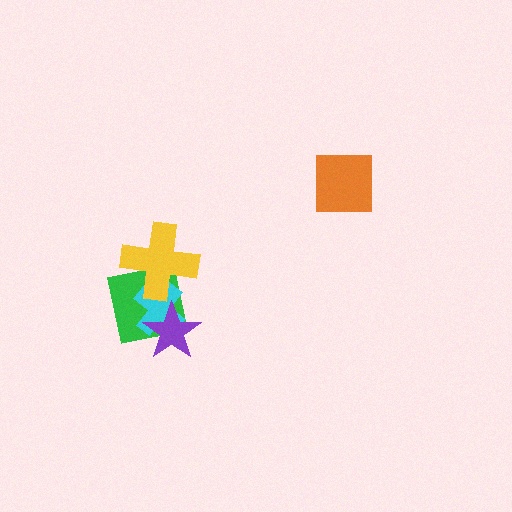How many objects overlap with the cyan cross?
3 objects overlap with the cyan cross.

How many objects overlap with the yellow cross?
2 objects overlap with the yellow cross.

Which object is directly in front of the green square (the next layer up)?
The cyan cross is directly in front of the green square.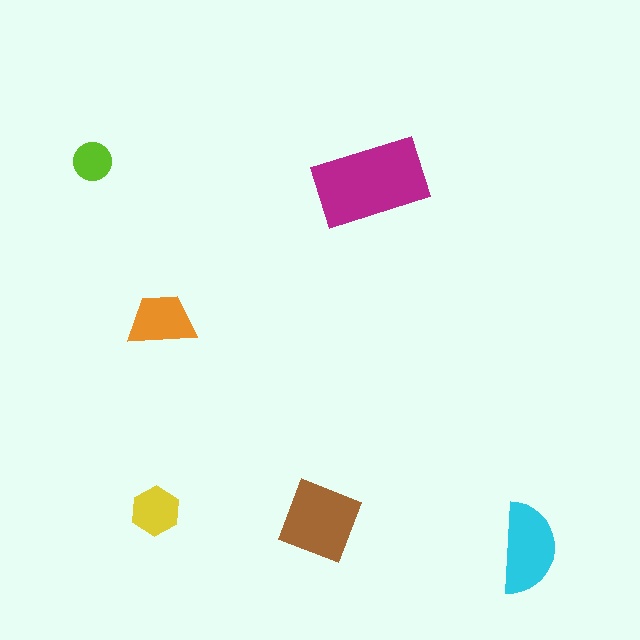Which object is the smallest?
The lime circle.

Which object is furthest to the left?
The lime circle is leftmost.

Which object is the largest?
The magenta rectangle.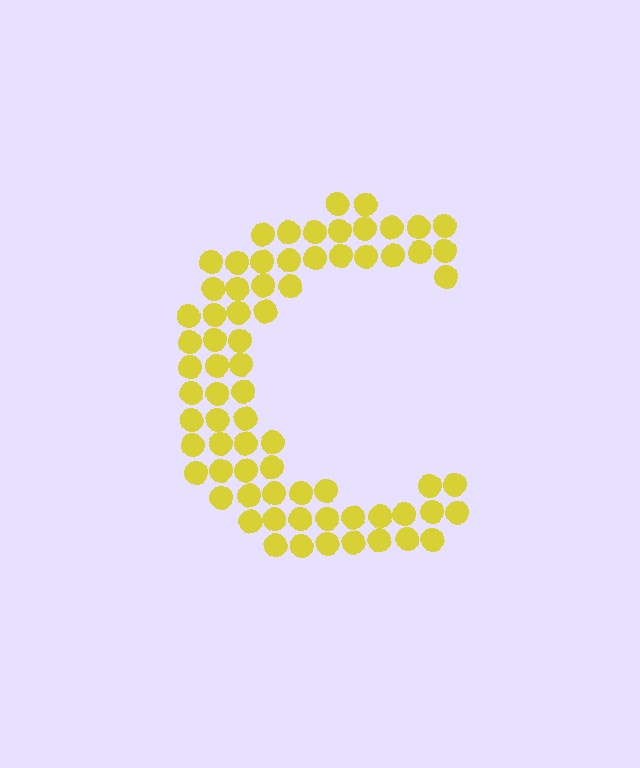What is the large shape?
The large shape is the letter C.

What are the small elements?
The small elements are circles.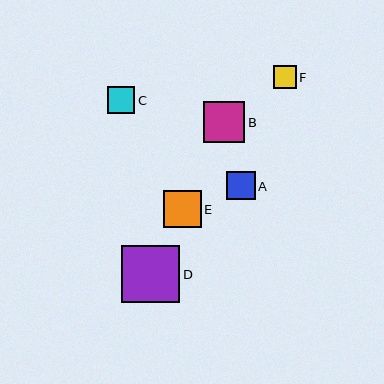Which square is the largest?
Square D is the largest with a size of approximately 58 pixels.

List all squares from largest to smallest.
From largest to smallest: D, B, E, A, C, F.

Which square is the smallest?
Square F is the smallest with a size of approximately 23 pixels.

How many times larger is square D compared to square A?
Square D is approximately 2.0 times the size of square A.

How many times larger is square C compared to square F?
Square C is approximately 1.2 times the size of square F.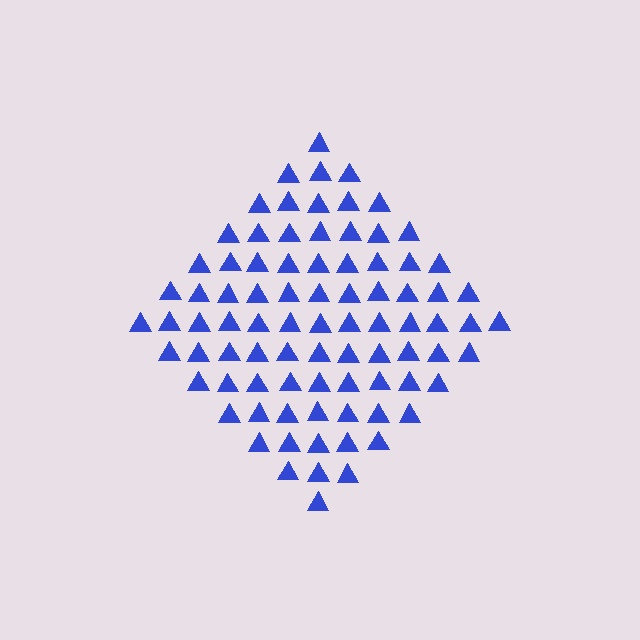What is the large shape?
The large shape is a diamond.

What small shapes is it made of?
It is made of small triangles.